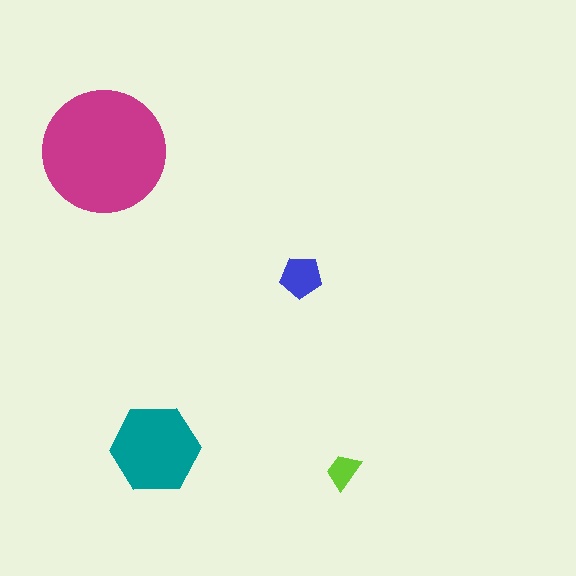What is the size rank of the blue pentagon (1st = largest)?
3rd.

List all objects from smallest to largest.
The lime trapezoid, the blue pentagon, the teal hexagon, the magenta circle.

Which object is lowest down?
The lime trapezoid is bottommost.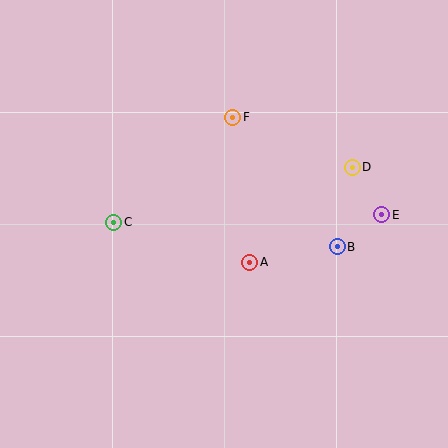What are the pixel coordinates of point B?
Point B is at (337, 247).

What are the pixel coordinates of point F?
Point F is at (233, 117).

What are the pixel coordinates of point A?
Point A is at (250, 262).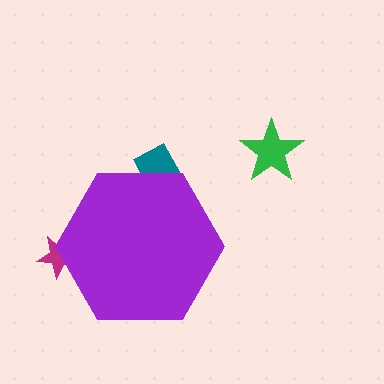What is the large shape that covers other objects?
A purple hexagon.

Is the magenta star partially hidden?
Yes, the magenta star is partially hidden behind the purple hexagon.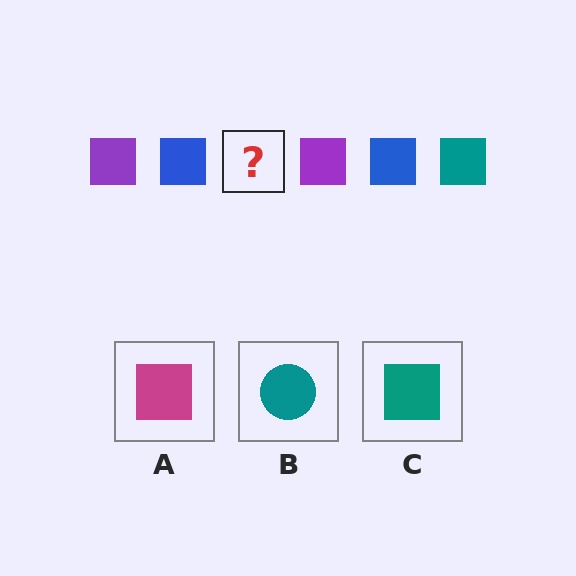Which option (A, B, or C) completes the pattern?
C.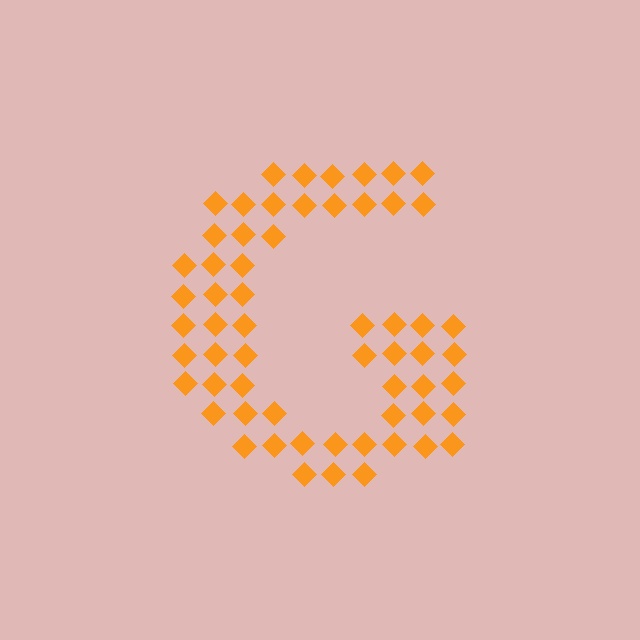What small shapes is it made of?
It is made of small diamonds.